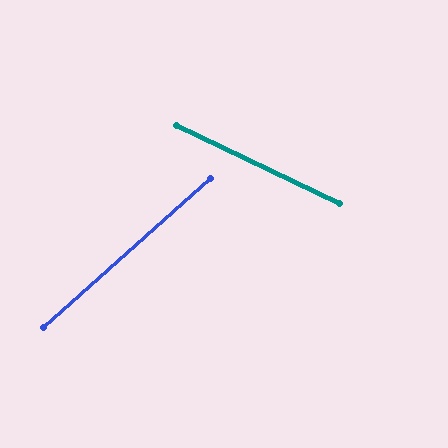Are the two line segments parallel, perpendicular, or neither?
Neither parallel nor perpendicular — they differ by about 68°.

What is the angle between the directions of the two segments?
Approximately 68 degrees.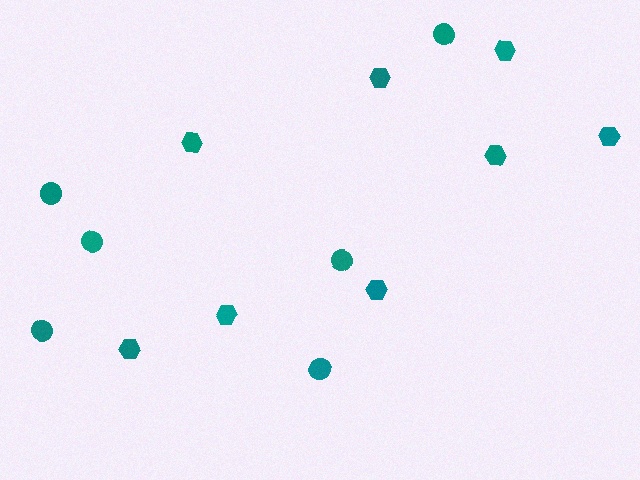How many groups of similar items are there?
There are 2 groups: one group of hexagons (8) and one group of circles (6).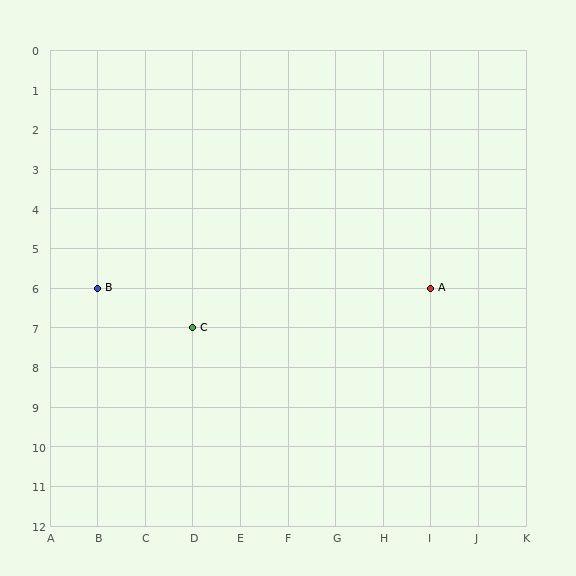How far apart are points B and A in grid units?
Points B and A are 7 columns apart.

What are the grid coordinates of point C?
Point C is at grid coordinates (D, 7).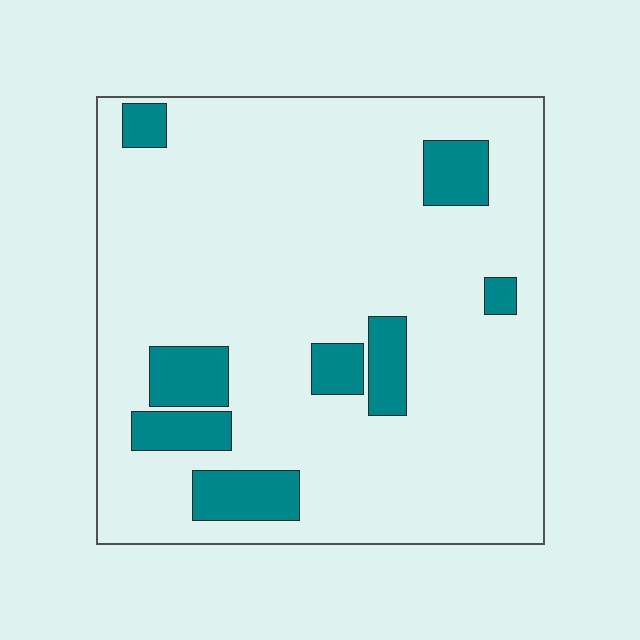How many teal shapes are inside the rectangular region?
8.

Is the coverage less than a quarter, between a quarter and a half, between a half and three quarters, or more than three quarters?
Less than a quarter.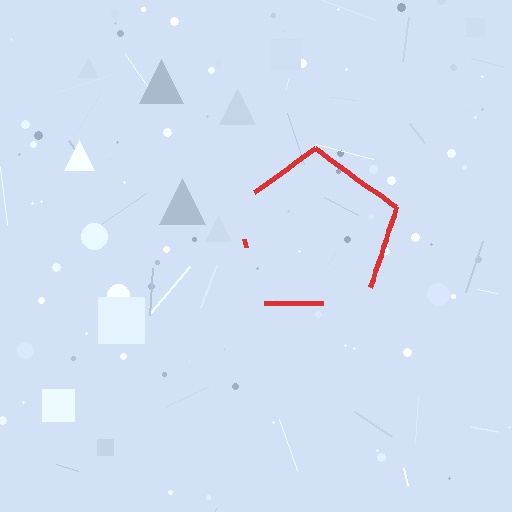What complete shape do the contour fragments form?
The contour fragments form a pentagon.